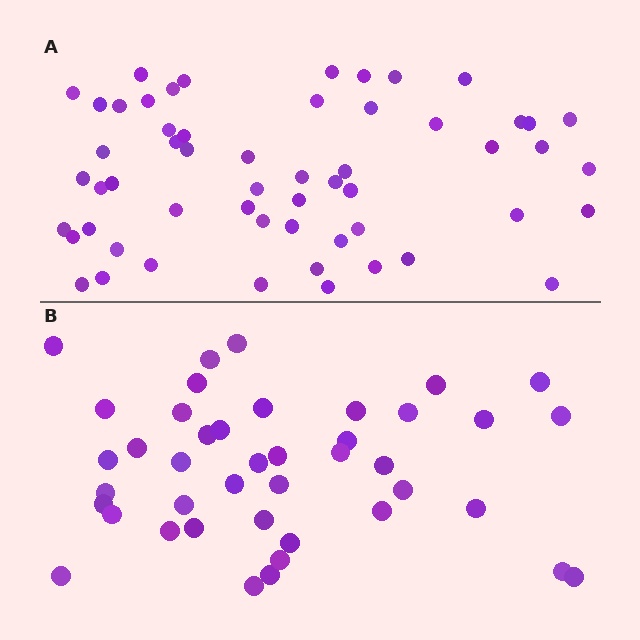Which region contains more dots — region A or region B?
Region A (the top region) has more dots.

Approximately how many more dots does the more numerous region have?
Region A has approximately 15 more dots than region B.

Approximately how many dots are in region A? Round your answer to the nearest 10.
About 60 dots. (The exact count is 56, which rounds to 60.)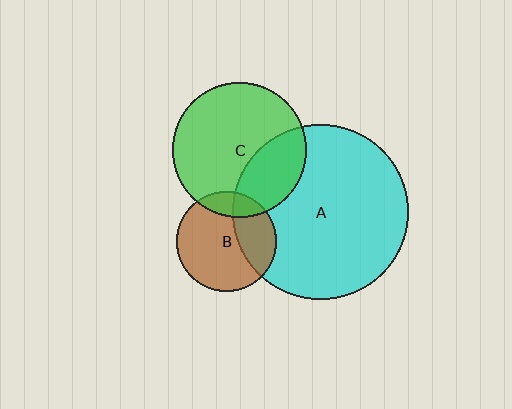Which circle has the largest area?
Circle A (cyan).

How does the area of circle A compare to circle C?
Approximately 1.7 times.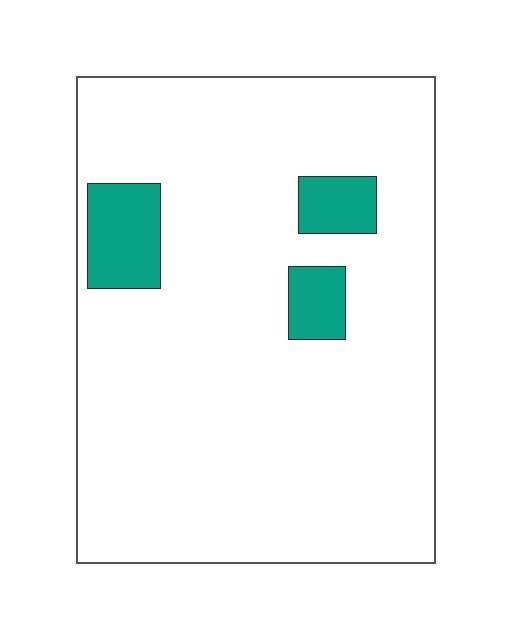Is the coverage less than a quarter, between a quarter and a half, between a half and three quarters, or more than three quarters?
Less than a quarter.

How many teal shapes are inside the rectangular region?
3.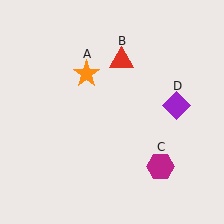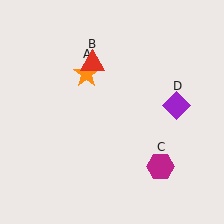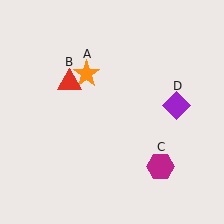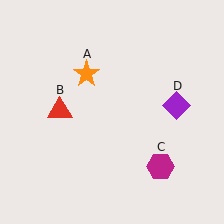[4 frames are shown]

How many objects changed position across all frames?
1 object changed position: red triangle (object B).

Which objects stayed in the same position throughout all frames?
Orange star (object A) and magenta hexagon (object C) and purple diamond (object D) remained stationary.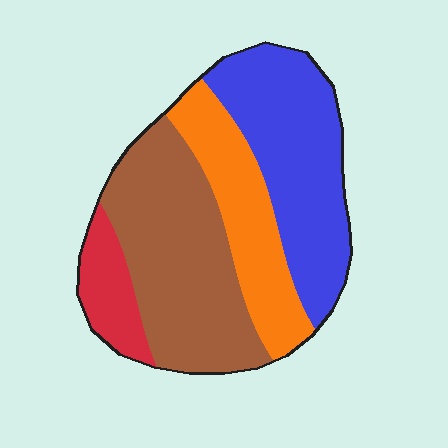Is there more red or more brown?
Brown.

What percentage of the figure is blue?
Blue covers roughly 30% of the figure.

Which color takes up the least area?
Red, at roughly 10%.